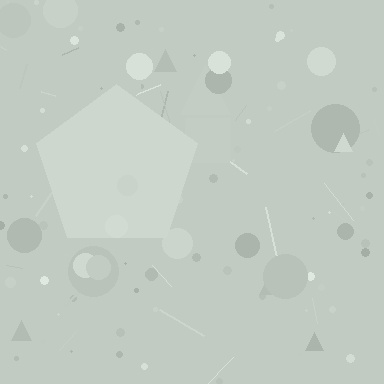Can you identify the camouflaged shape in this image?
The camouflaged shape is a pentagon.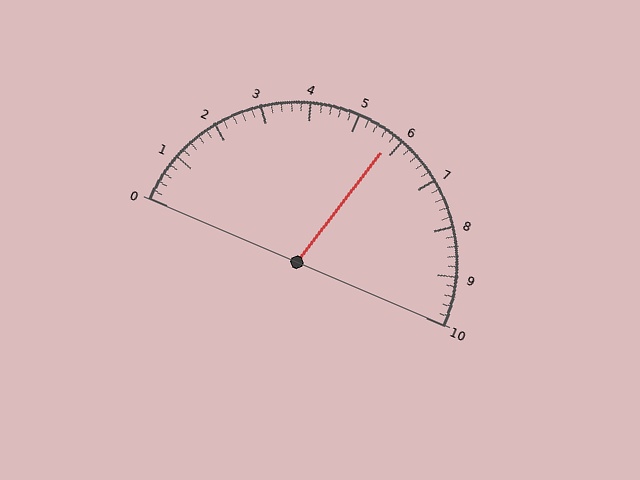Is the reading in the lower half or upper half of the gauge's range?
The reading is in the upper half of the range (0 to 10).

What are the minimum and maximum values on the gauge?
The gauge ranges from 0 to 10.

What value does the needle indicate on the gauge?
The needle indicates approximately 5.8.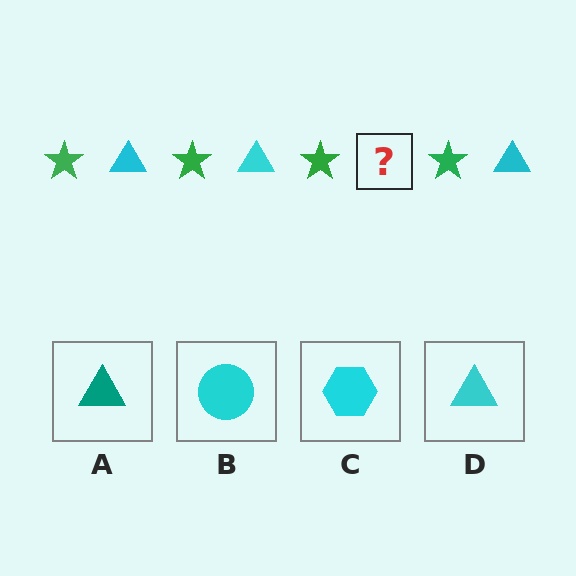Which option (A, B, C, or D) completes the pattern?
D.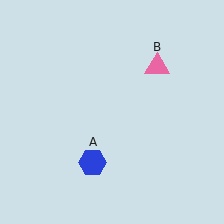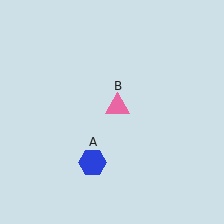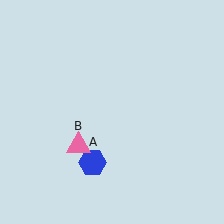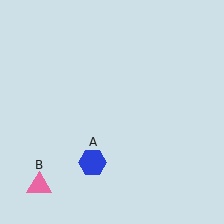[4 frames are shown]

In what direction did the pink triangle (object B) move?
The pink triangle (object B) moved down and to the left.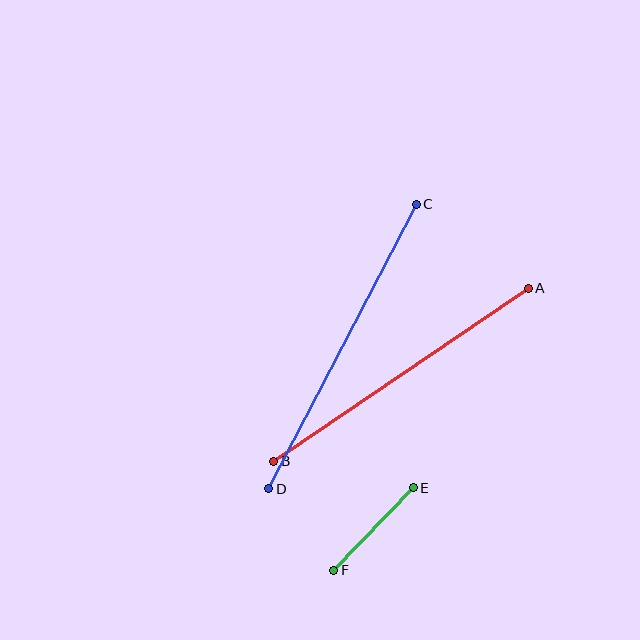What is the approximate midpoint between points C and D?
The midpoint is at approximately (342, 347) pixels.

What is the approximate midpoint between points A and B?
The midpoint is at approximately (401, 375) pixels.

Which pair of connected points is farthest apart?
Points C and D are farthest apart.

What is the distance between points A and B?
The distance is approximately 308 pixels.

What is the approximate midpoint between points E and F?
The midpoint is at approximately (373, 529) pixels.